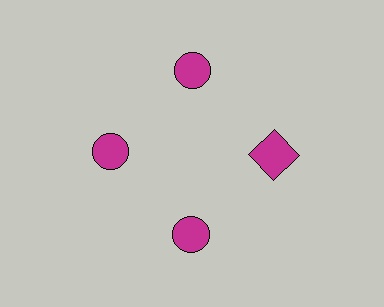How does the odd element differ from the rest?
It has a different shape: square instead of circle.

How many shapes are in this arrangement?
There are 4 shapes arranged in a ring pattern.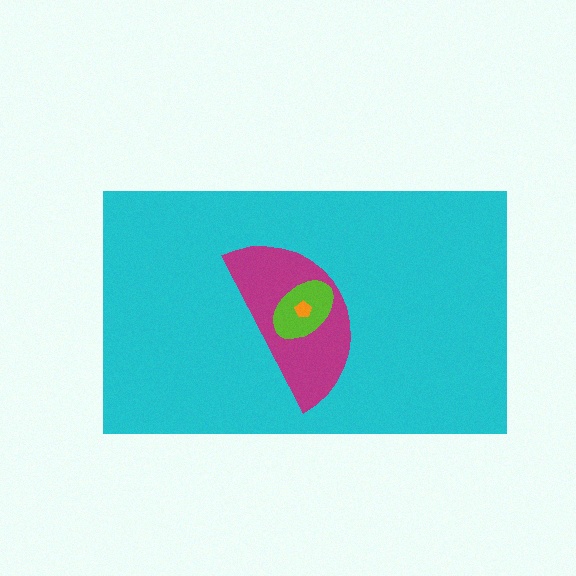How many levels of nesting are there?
4.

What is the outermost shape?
The cyan rectangle.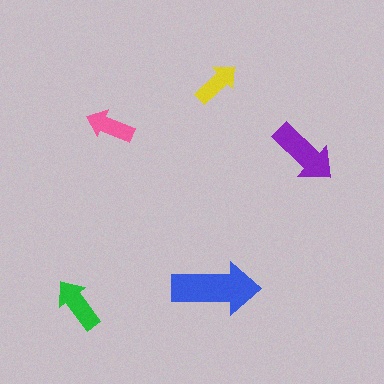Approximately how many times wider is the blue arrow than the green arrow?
About 1.5 times wider.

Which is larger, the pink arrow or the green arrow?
The green one.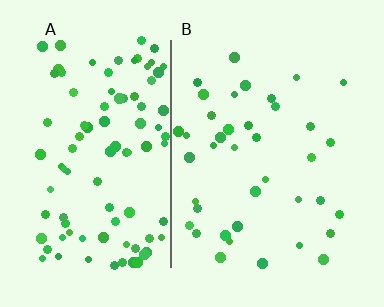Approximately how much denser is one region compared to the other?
Approximately 2.5× — region A over region B.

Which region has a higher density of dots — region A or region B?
A (the left).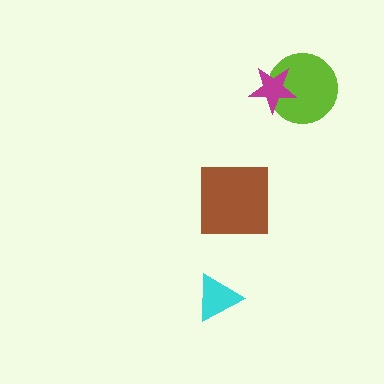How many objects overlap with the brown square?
0 objects overlap with the brown square.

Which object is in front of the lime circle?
The magenta star is in front of the lime circle.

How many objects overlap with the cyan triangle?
0 objects overlap with the cyan triangle.